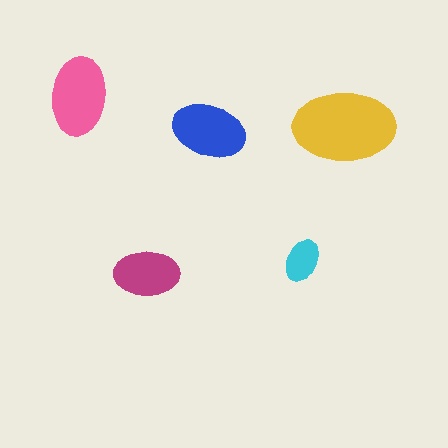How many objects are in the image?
There are 5 objects in the image.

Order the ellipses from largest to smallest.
the yellow one, the pink one, the blue one, the magenta one, the cyan one.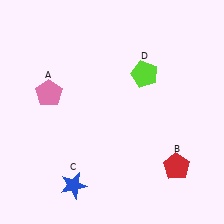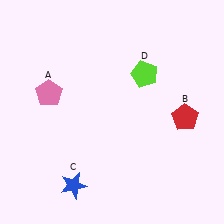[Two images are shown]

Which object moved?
The red pentagon (B) moved up.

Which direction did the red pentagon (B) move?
The red pentagon (B) moved up.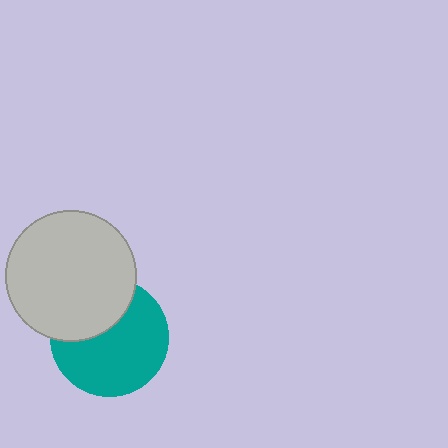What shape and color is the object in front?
The object in front is a light gray circle.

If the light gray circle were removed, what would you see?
You would see the complete teal circle.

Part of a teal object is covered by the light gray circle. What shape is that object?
It is a circle.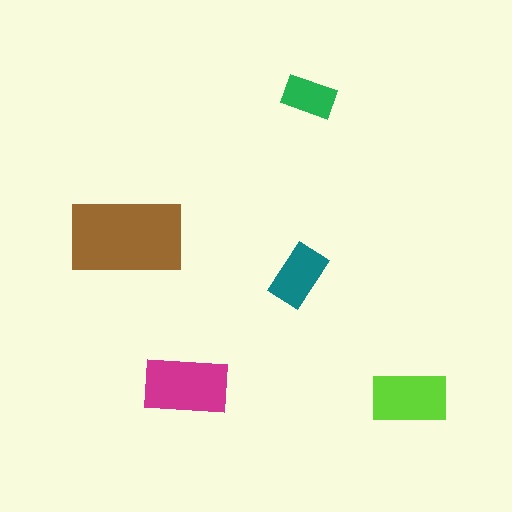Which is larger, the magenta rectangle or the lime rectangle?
The magenta one.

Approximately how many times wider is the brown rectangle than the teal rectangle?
About 2 times wider.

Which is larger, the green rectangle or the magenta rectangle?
The magenta one.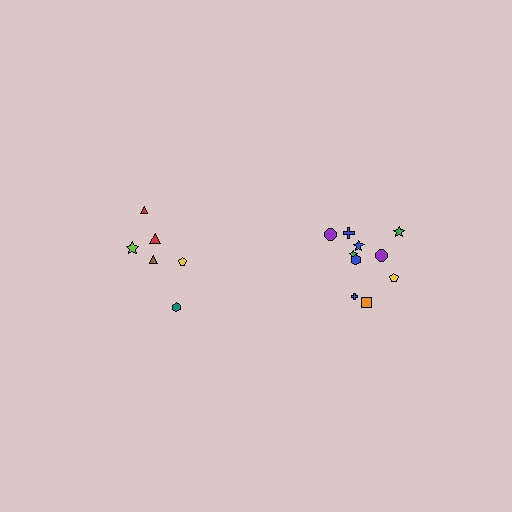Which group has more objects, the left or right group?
The right group.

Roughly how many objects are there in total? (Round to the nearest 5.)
Roughly 15 objects in total.